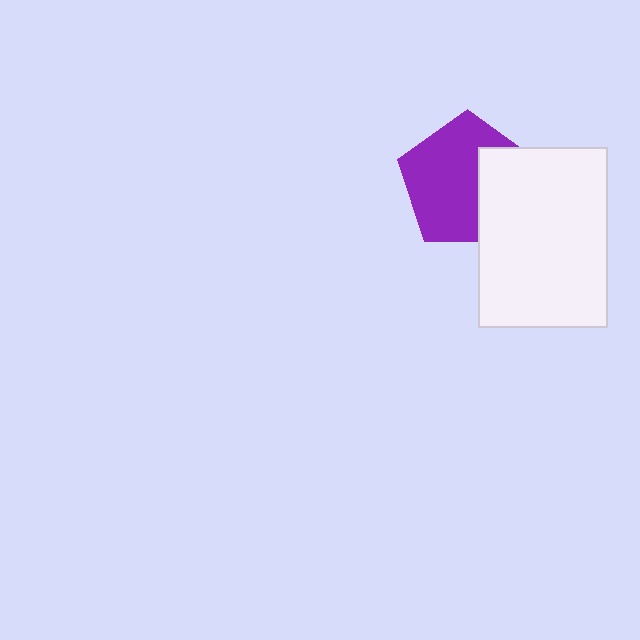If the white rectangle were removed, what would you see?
You would see the complete purple pentagon.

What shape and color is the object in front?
The object in front is a white rectangle.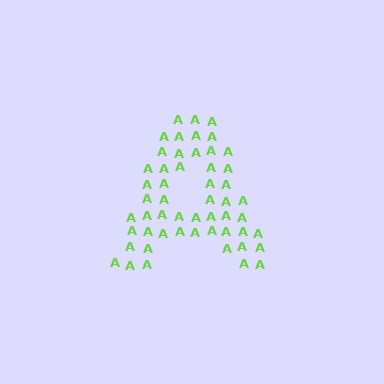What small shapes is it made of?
It is made of small letter A's.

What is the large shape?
The large shape is the letter A.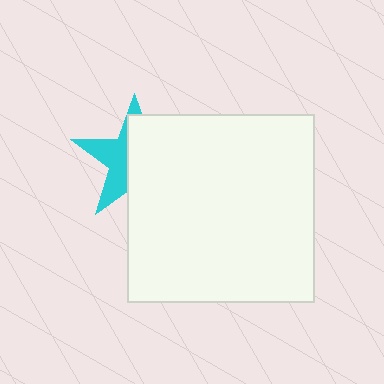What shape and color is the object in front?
The object in front is a white square.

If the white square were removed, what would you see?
You would see the complete cyan star.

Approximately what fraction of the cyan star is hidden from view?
Roughly 59% of the cyan star is hidden behind the white square.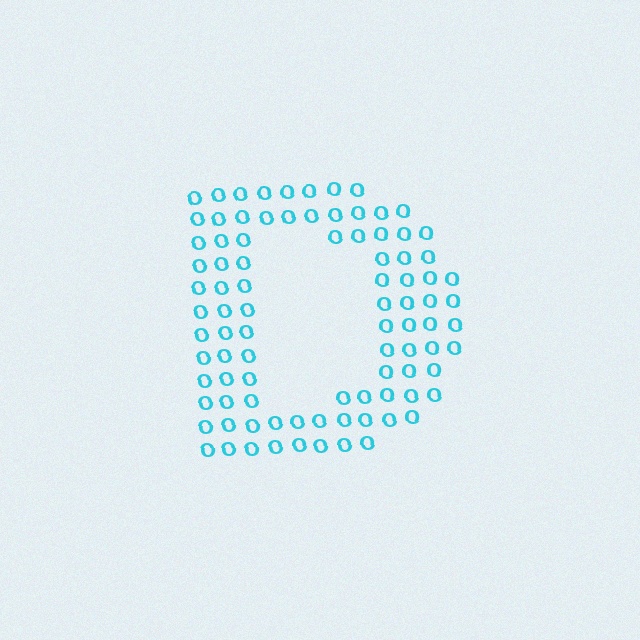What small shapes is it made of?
It is made of small letter O's.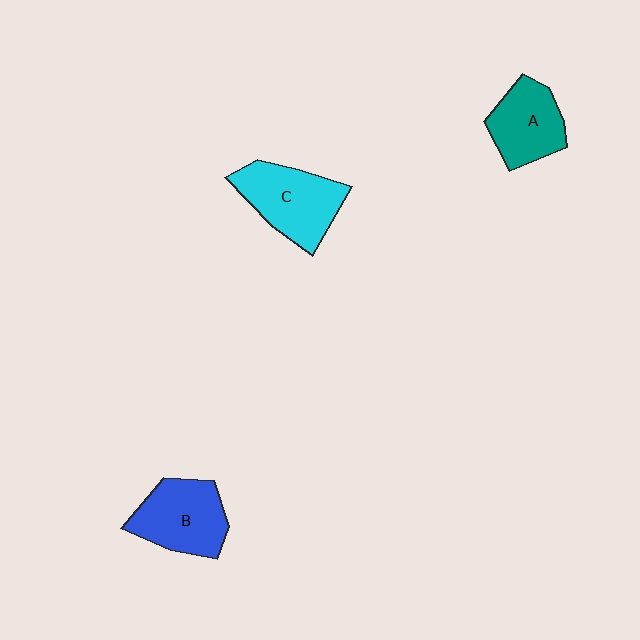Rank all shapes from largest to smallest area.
From largest to smallest: C (cyan), B (blue), A (teal).